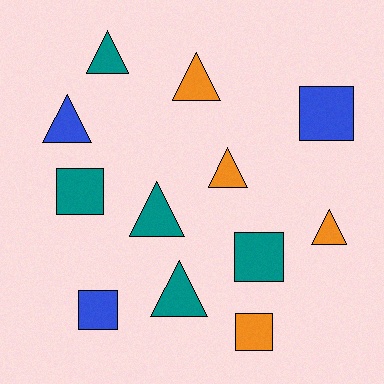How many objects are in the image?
There are 12 objects.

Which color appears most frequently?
Teal, with 5 objects.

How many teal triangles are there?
There are 3 teal triangles.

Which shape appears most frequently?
Triangle, with 7 objects.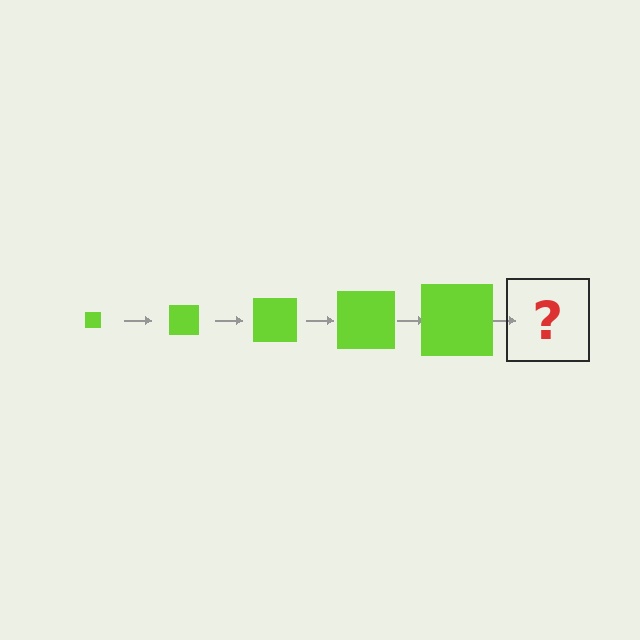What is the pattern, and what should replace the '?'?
The pattern is that the square gets progressively larger each step. The '?' should be a lime square, larger than the previous one.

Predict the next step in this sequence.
The next step is a lime square, larger than the previous one.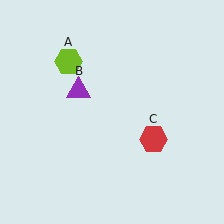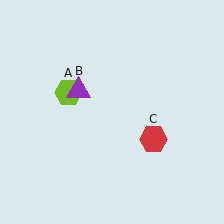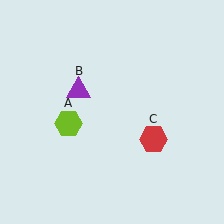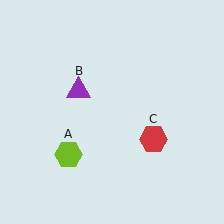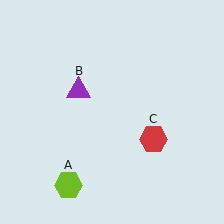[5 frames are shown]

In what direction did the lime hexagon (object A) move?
The lime hexagon (object A) moved down.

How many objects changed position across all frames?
1 object changed position: lime hexagon (object A).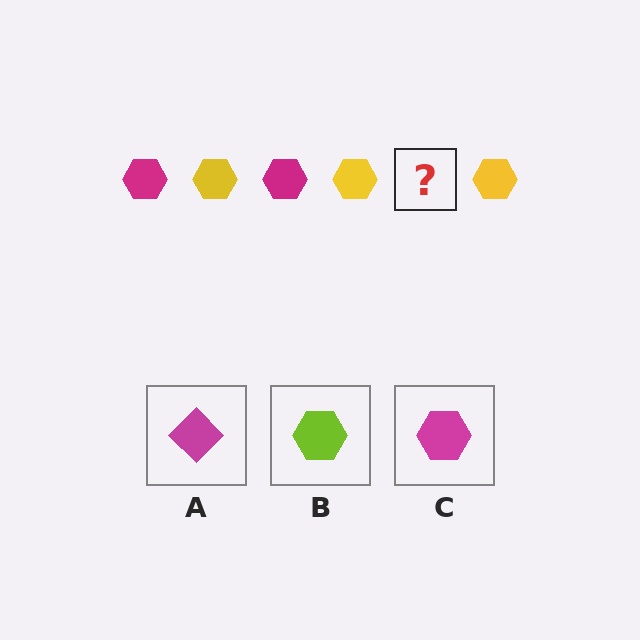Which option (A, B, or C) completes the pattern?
C.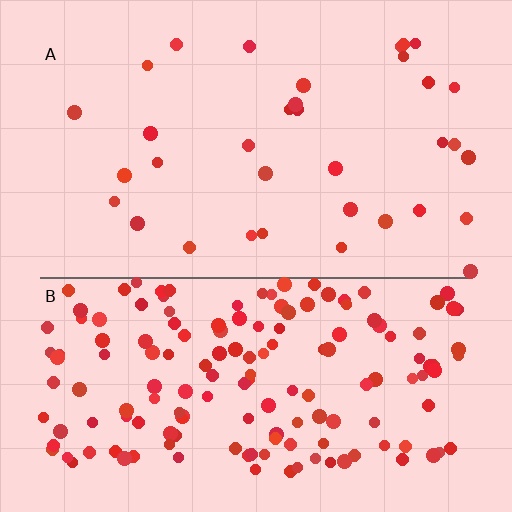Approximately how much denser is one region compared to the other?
Approximately 4.6× — region B over region A.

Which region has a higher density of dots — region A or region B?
B (the bottom).